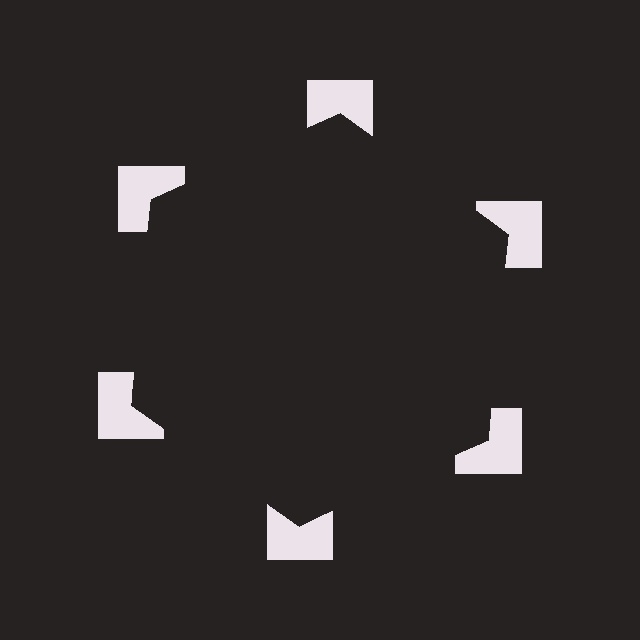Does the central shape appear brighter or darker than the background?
It typically appears slightly darker than the background, even though no actual brightness change is drawn.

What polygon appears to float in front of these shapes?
An illusory hexagon — its edges are inferred from the aligned wedge cuts in the notched squares, not physically drawn.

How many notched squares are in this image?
There are 6 — one at each vertex of the illusory hexagon.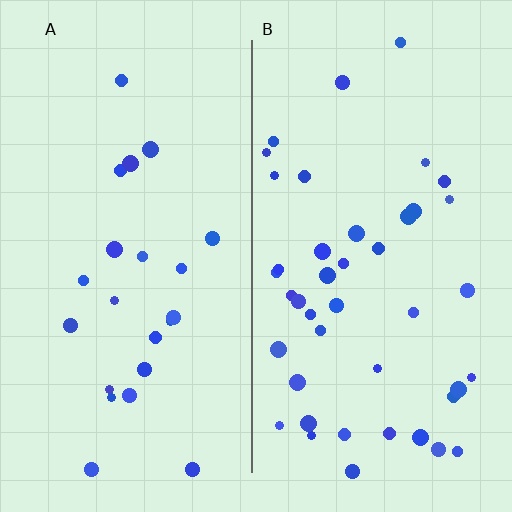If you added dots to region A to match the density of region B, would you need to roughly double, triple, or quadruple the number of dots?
Approximately double.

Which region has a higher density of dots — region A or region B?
B (the right).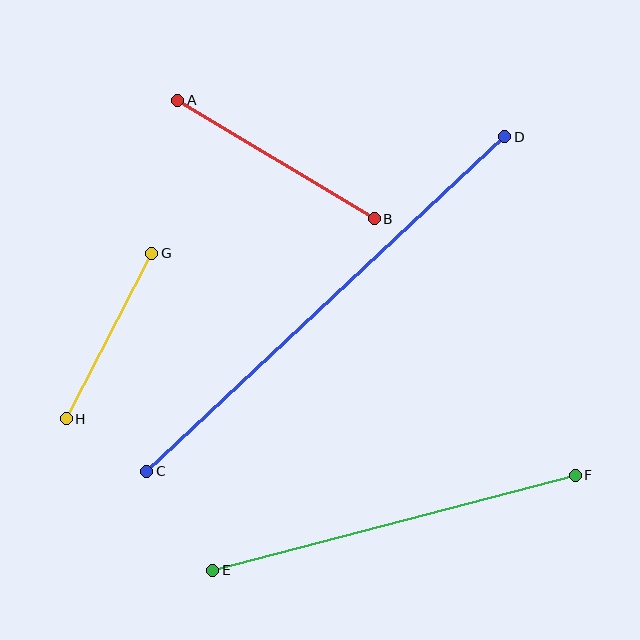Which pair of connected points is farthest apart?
Points C and D are farthest apart.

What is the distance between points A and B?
The distance is approximately 229 pixels.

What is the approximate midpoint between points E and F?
The midpoint is at approximately (394, 523) pixels.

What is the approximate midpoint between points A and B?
The midpoint is at approximately (276, 159) pixels.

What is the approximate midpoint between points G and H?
The midpoint is at approximately (109, 336) pixels.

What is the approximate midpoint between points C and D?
The midpoint is at approximately (326, 304) pixels.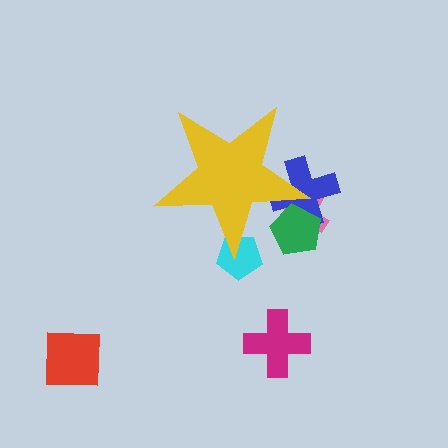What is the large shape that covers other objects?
A yellow star.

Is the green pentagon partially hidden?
Yes, the green pentagon is partially hidden behind the yellow star.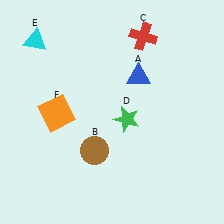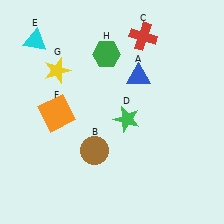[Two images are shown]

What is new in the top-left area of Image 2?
A green hexagon (H) was added in the top-left area of Image 2.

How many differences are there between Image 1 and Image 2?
There are 2 differences between the two images.